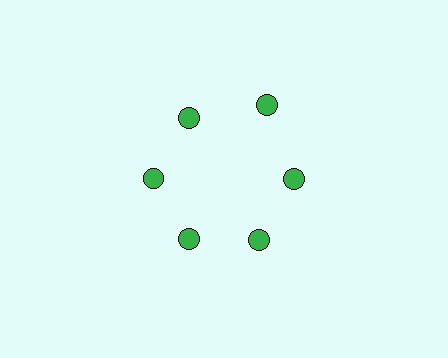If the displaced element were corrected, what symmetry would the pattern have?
It would have 6-fold rotational symmetry — the pattern would map onto itself every 60 degrees.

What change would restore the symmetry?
The symmetry would be restored by moving it inward, back onto the ring so that all 6 circles sit at equal angles and equal distance from the center.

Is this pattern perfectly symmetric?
No. The 6 green circles are arranged in a ring, but one element near the 1 o'clock position is pushed outward from the center, breaking the 6-fold rotational symmetry.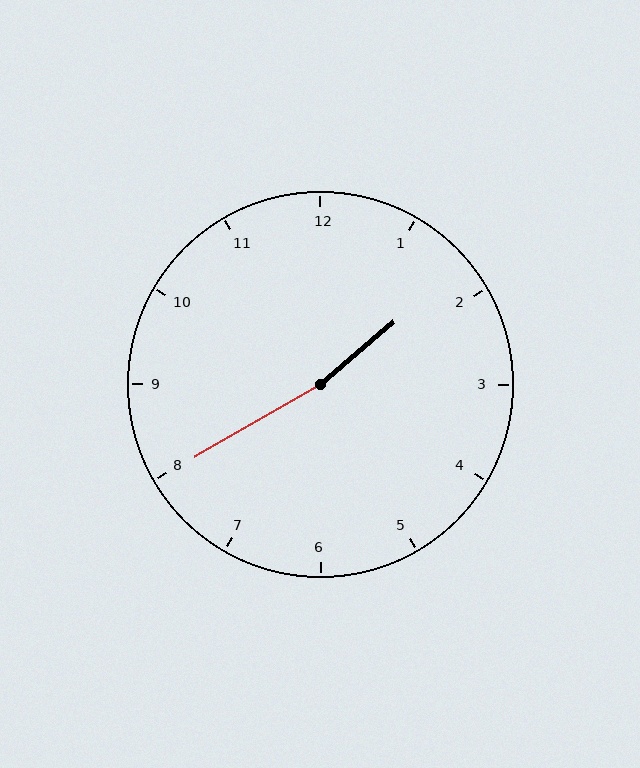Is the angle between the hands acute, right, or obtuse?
It is obtuse.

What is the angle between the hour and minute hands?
Approximately 170 degrees.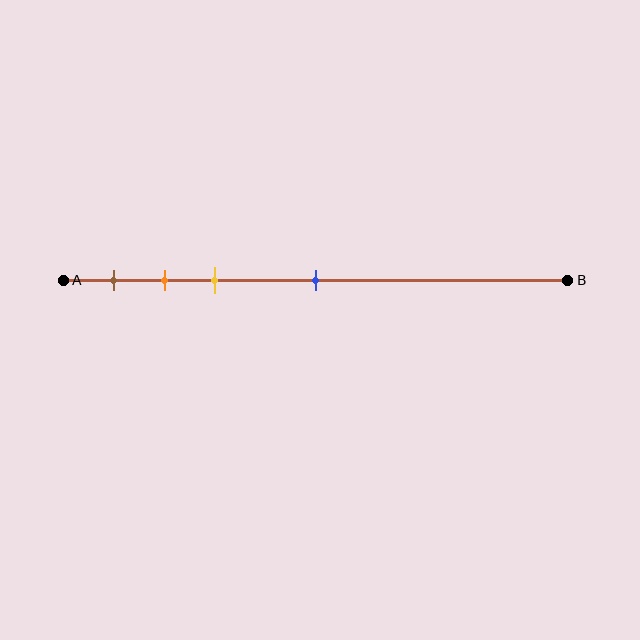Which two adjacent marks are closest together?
The orange and yellow marks are the closest adjacent pair.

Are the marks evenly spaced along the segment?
No, the marks are not evenly spaced.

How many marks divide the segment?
There are 4 marks dividing the segment.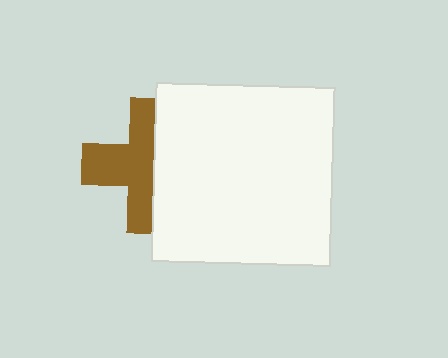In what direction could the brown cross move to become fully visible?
The brown cross could move left. That would shift it out from behind the white square entirely.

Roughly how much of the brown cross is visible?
About half of it is visible (roughly 57%).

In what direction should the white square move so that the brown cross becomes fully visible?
The white square should move right. That is the shortest direction to clear the overlap and leave the brown cross fully visible.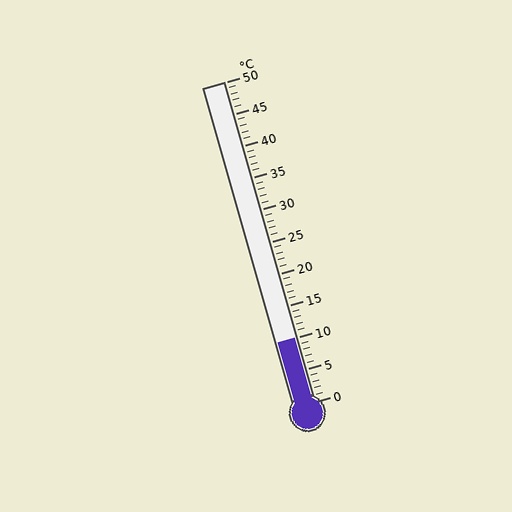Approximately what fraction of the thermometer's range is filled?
The thermometer is filled to approximately 20% of its range.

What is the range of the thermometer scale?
The thermometer scale ranges from 0°C to 50°C.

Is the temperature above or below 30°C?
The temperature is below 30°C.